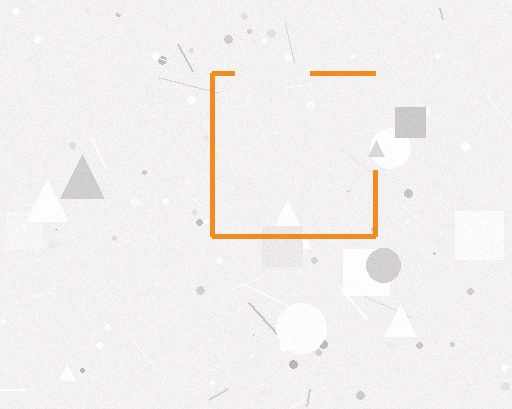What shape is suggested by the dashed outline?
The dashed outline suggests a square.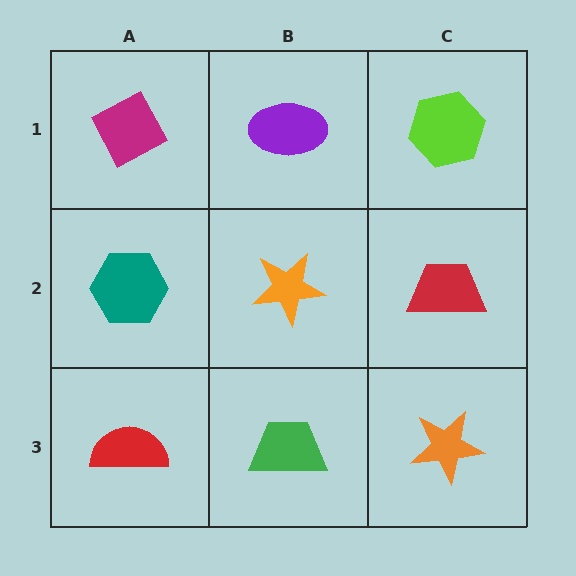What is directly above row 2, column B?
A purple ellipse.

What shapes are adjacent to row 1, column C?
A red trapezoid (row 2, column C), a purple ellipse (row 1, column B).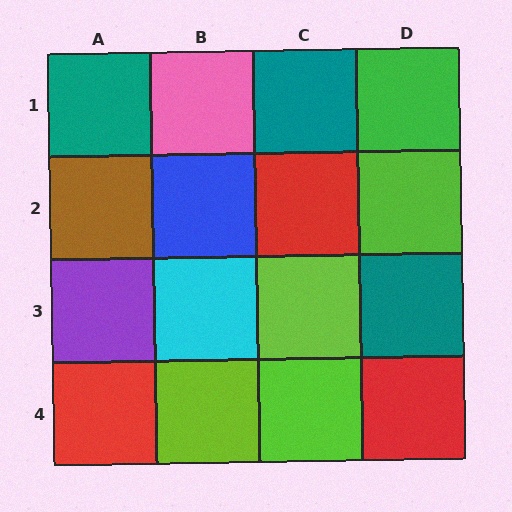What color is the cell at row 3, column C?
Lime.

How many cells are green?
1 cell is green.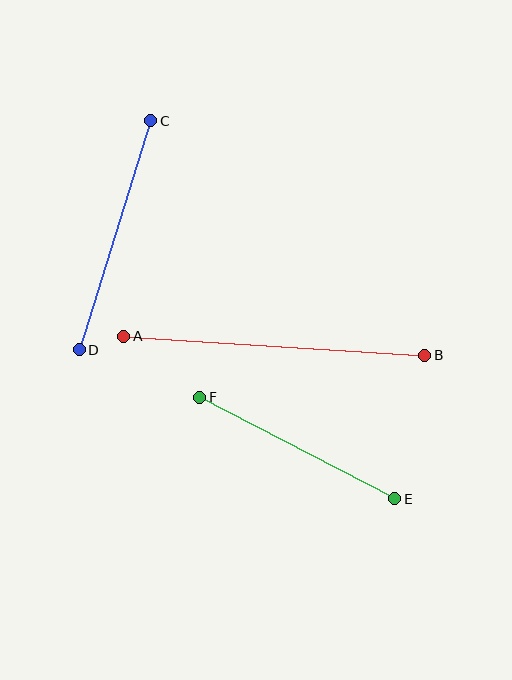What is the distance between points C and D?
The distance is approximately 239 pixels.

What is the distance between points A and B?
The distance is approximately 301 pixels.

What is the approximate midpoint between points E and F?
The midpoint is at approximately (297, 448) pixels.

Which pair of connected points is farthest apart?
Points A and B are farthest apart.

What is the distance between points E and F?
The distance is approximately 220 pixels.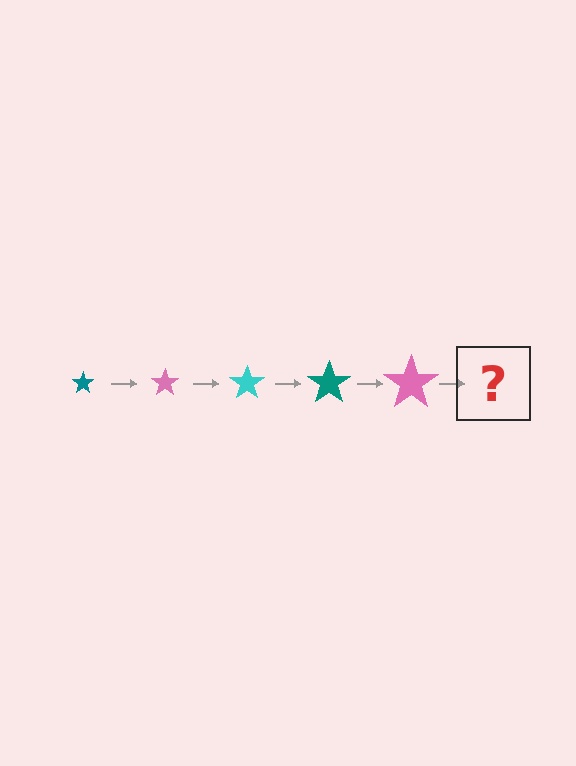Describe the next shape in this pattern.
It should be a cyan star, larger than the previous one.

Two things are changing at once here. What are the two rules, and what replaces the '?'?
The two rules are that the star grows larger each step and the color cycles through teal, pink, and cyan. The '?' should be a cyan star, larger than the previous one.